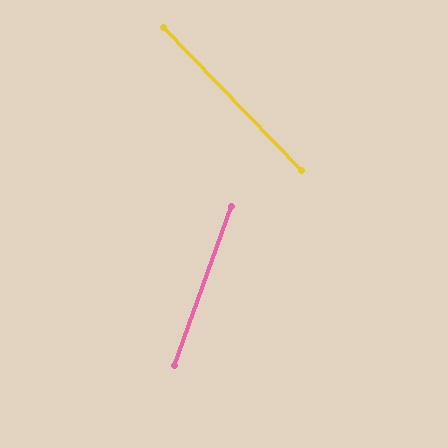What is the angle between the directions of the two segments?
Approximately 64 degrees.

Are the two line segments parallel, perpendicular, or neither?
Neither parallel nor perpendicular — they differ by about 64°.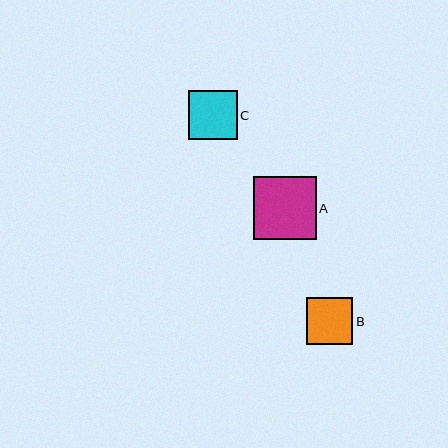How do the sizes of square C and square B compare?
Square C and square B are approximately the same size.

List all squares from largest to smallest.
From largest to smallest: A, C, B.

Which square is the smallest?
Square B is the smallest with a size of approximately 46 pixels.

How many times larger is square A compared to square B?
Square A is approximately 1.4 times the size of square B.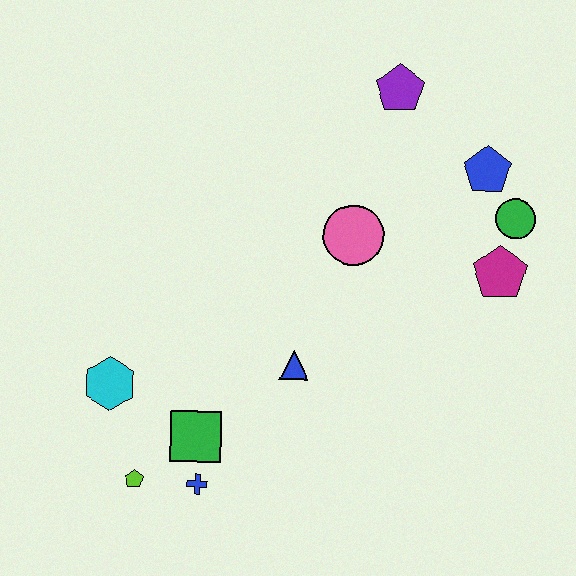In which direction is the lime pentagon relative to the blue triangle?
The lime pentagon is to the left of the blue triangle.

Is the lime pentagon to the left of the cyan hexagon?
No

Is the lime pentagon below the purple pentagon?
Yes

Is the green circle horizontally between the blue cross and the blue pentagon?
No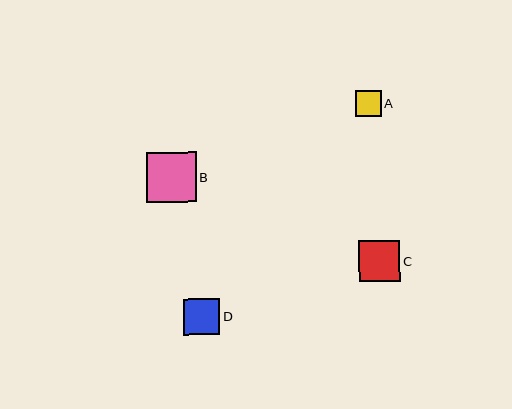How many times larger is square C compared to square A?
Square C is approximately 1.6 times the size of square A.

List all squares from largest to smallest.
From largest to smallest: B, C, D, A.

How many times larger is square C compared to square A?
Square C is approximately 1.6 times the size of square A.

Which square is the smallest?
Square A is the smallest with a size of approximately 26 pixels.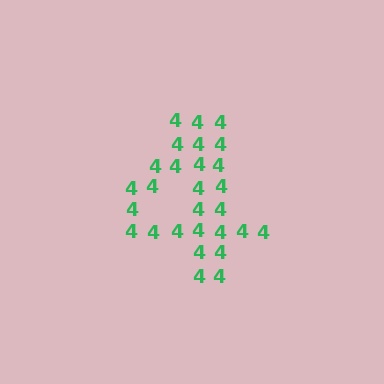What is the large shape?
The large shape is the digit 4.